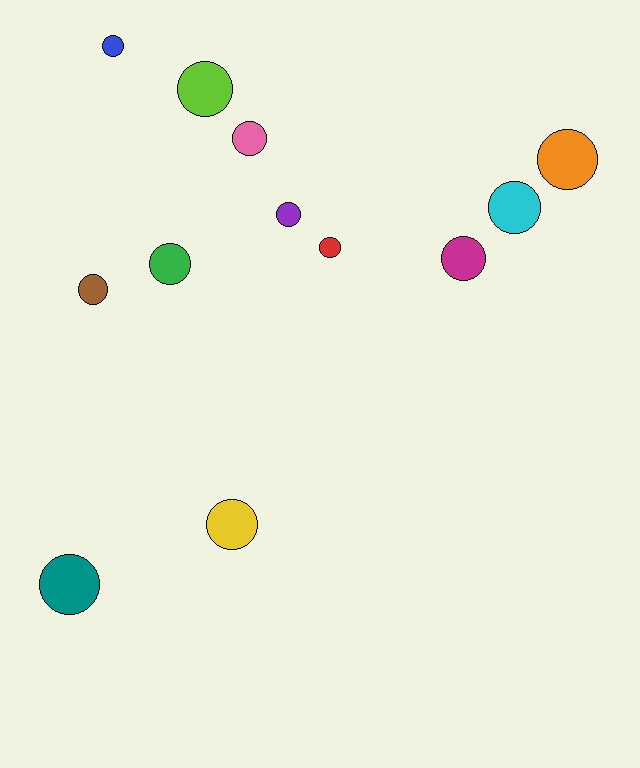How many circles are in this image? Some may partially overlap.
There are 12 circles.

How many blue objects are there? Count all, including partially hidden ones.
There is 1 blue object.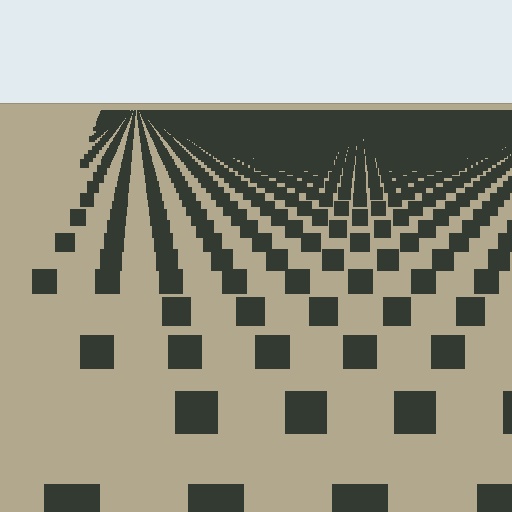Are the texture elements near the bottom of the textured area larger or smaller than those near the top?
Larger. Near the bottom, elements are closer to the viewer and appear at a bigger on-screen size.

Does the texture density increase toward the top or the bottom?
Density increases toward the top.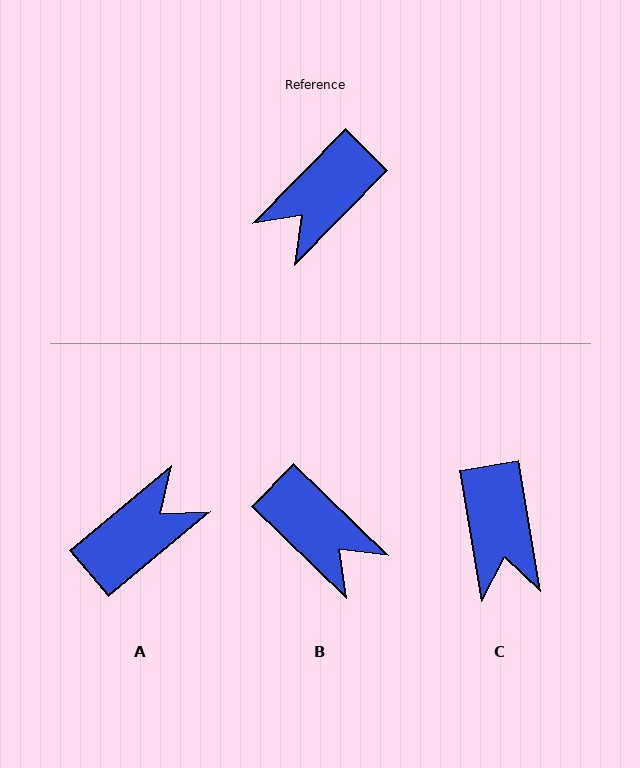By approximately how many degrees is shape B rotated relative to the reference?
Approximately 91 degrees counter-clockwise.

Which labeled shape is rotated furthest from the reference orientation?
A, about 175 degrees away.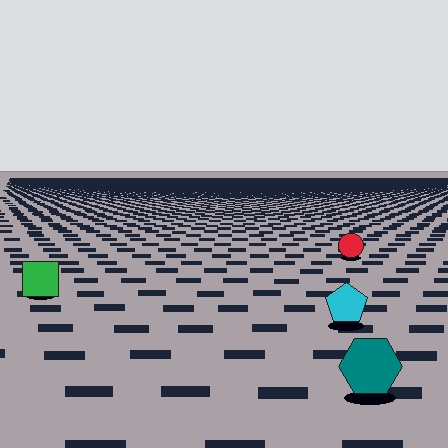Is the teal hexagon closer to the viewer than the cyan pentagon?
Yes. The teal hexagon is closer — you can tell from the texture gradient: the ground texture is coarser near it.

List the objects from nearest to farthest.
From nearest to farthest: the teal hexagon, the cyan pentagon, the green square, the red circle.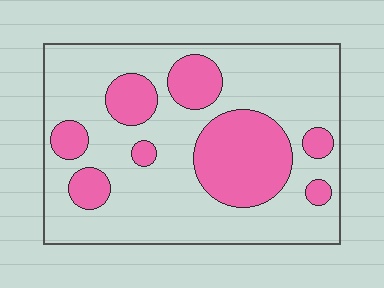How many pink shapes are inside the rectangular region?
8.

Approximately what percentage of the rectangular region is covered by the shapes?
Approximately 30%.